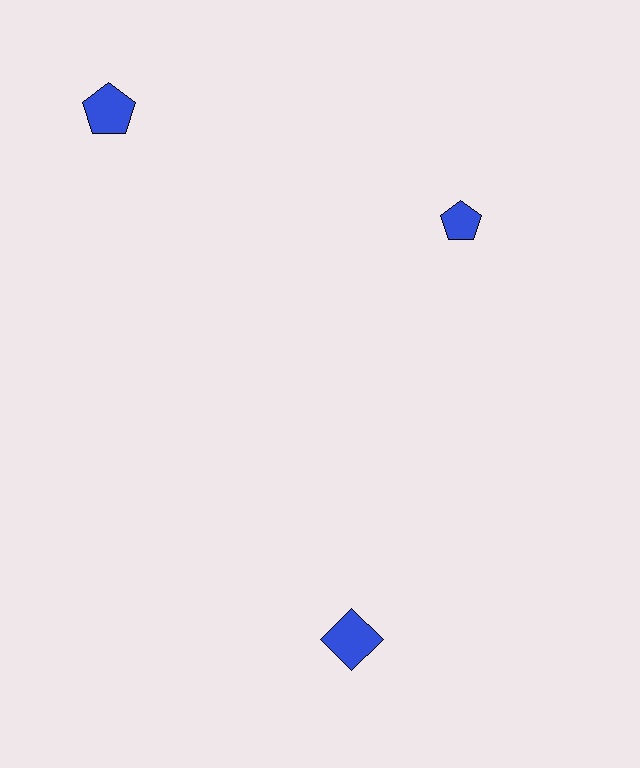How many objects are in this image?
There are 3 objects.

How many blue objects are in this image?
There are 3 blue objects.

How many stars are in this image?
There are no stars.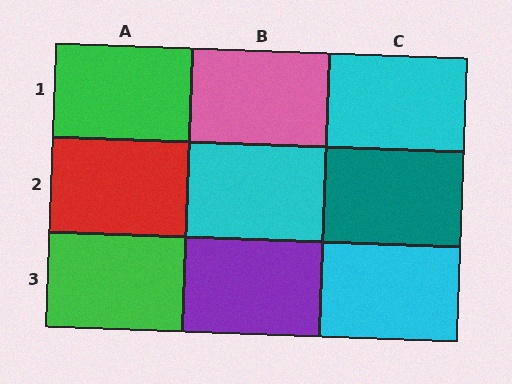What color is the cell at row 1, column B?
Pink.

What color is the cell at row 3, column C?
Cyan.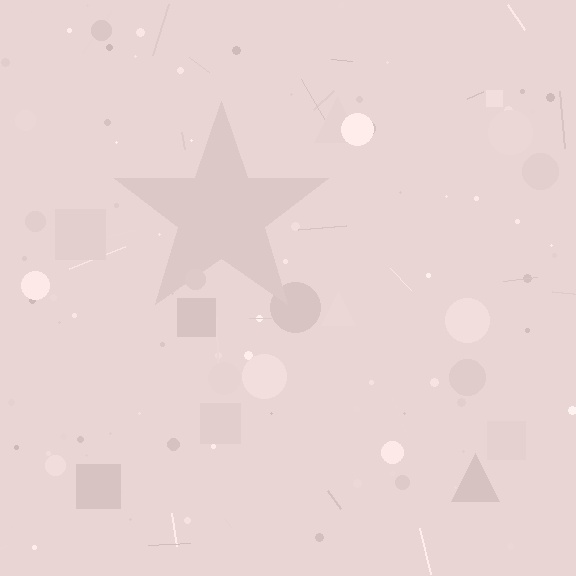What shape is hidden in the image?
A star is hidden in the image.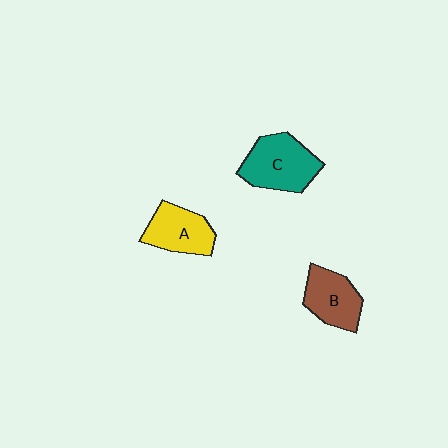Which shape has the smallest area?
Shape B (brown).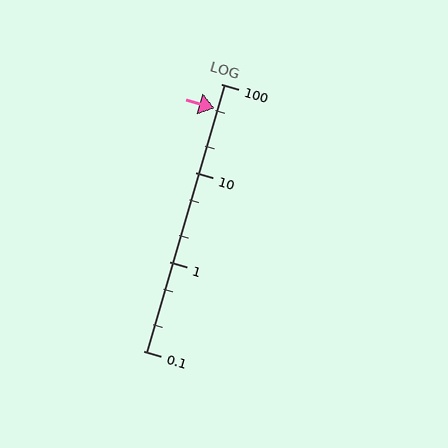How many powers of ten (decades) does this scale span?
The scale spans 3 decades, from 0.1 to 100.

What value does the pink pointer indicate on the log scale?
The pointer indicates approximately 53.